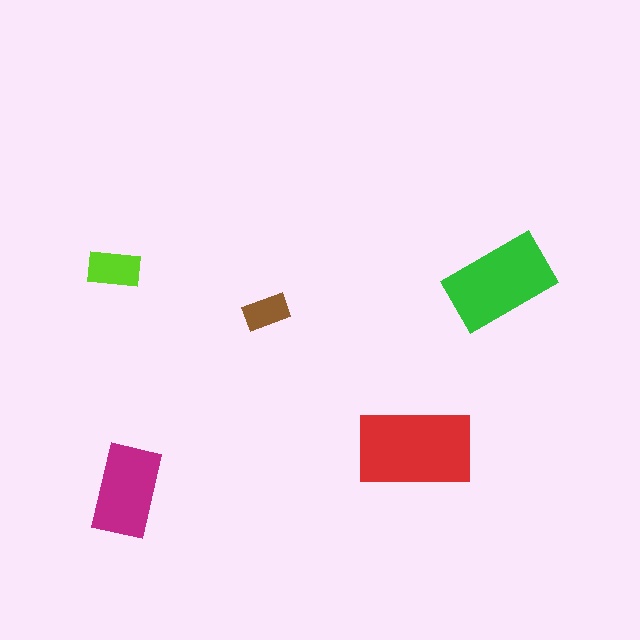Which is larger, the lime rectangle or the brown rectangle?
The lime one.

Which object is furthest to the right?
The green rectangle is rightmost.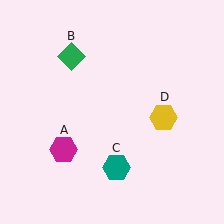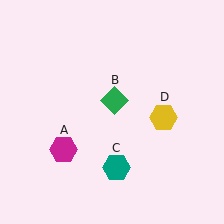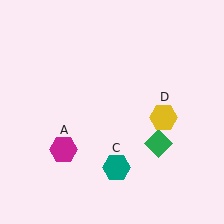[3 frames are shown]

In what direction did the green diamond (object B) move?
The green diamond (object B) moved down and to the right.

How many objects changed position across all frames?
1 object changed position: green diamond (object B).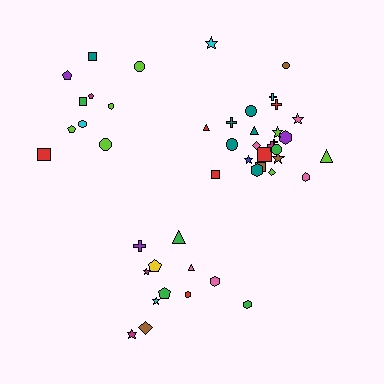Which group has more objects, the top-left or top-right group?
The top-right group.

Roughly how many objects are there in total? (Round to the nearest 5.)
Roughly 45 objects in total.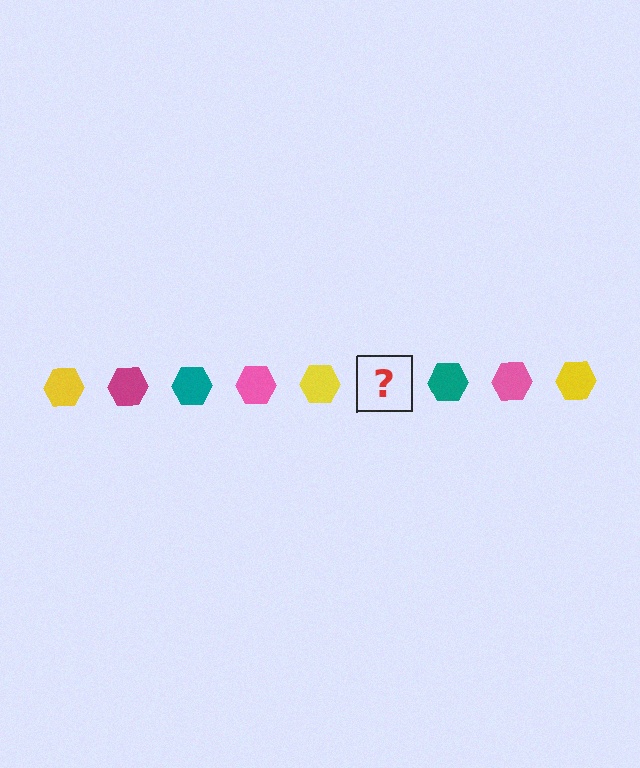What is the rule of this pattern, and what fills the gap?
The rule is that the pattern cycles through yellow, magenta, teal, pink hexagons. The gap should be filled with a magenta hexagon.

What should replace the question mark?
The question mark should be replaced with a magenta hexagon.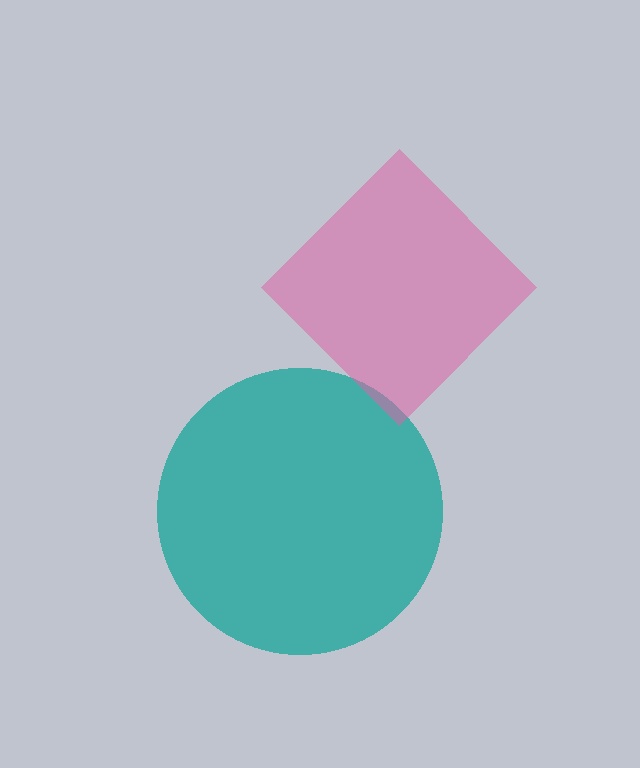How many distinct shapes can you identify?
There are 2 distinct shapes: a teal circle, a pink diamond.